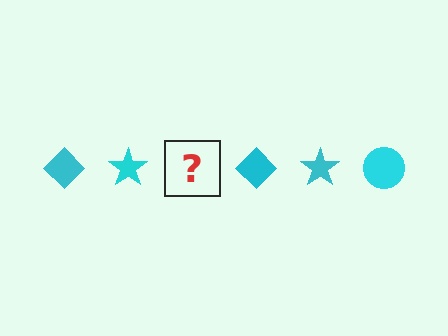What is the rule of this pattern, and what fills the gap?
The rule is that the pattern cycles through diamond, star, circle shapes in cyan. The gap should be filled with a cyan circle.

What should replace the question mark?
The question mark should be replaced with a cyan circle.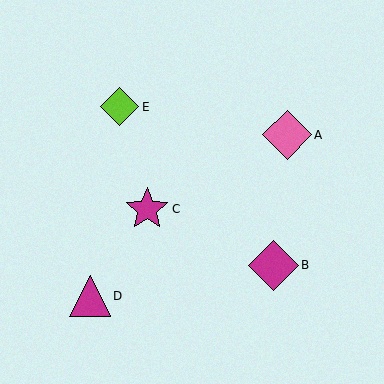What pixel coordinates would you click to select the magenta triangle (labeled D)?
Click at (90, 296) to select the magenta triangle D.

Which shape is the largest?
The magenta diamond (labeled B) is the largest.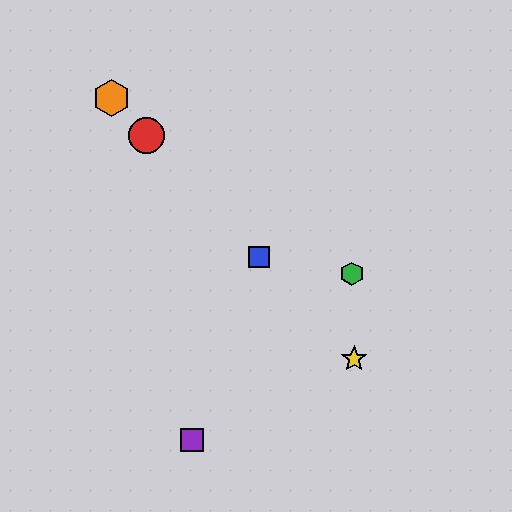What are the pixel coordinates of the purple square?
The purple square is at (192, 440).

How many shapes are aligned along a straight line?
4 shapes (the red circle, the blue square, the yellow star, the orange hexagon) are aligned along a straight line.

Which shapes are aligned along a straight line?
The red circle, the blue square, the yellow star, the orange hexagon are aligned along a straight line.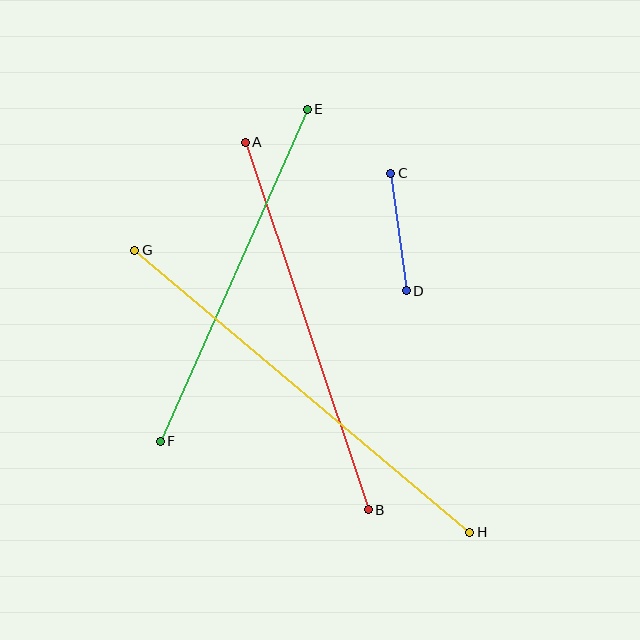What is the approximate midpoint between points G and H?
The midpoint is at approximately (302, 391) pixels.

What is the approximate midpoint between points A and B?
The midpoint is at approximately (307, 326) pixels.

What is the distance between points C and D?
The distance is approximately 118 pixels.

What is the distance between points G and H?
The distance is approximately 438 pixels.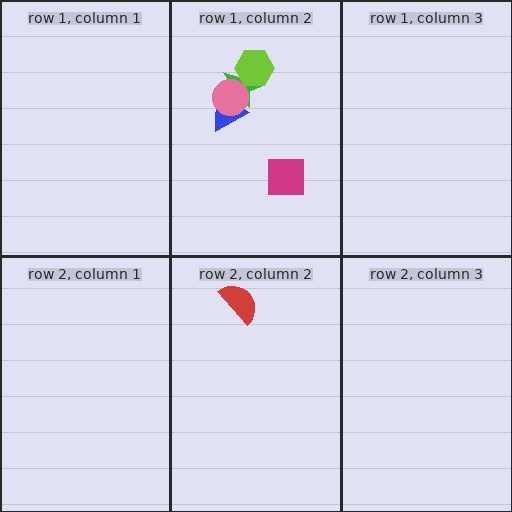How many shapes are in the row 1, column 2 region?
5.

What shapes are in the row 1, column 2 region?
The green star, the magenta square, the lime hexagon, the blue triangle, the pink circle.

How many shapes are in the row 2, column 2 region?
1.